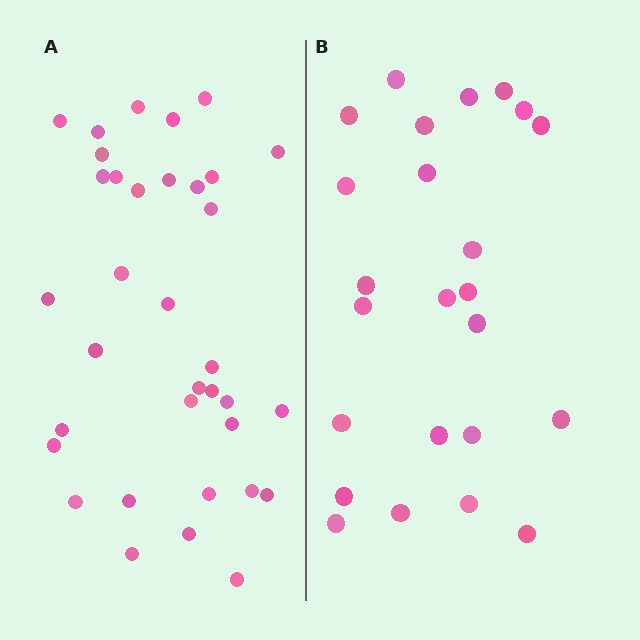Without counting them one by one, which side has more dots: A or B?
Region A (the left region) has more dots.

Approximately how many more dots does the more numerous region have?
Region A has roughly 12 or so more dots than region B.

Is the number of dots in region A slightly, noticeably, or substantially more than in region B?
Region A has substantially more. The ratio is roughly 1.5 to 1.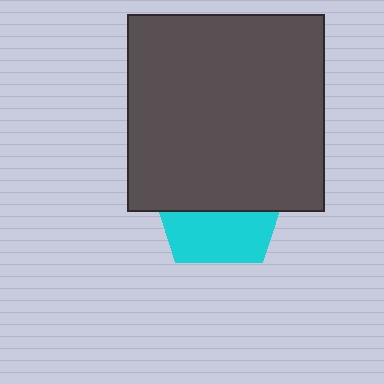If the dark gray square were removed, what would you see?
You would see the complete cyan pentagon.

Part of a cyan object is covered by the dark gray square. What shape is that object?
It is a pentagon.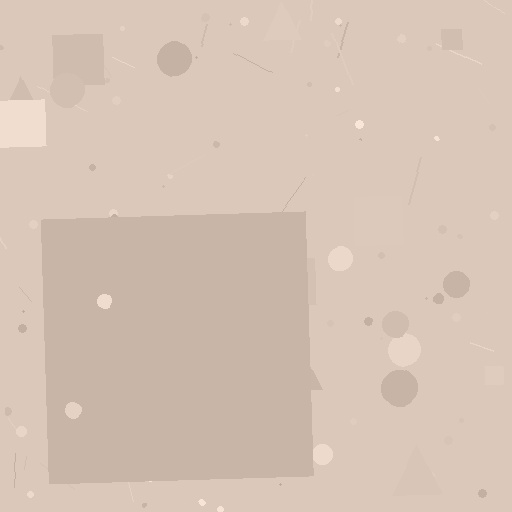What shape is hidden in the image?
A square is hidden in the image.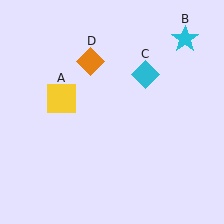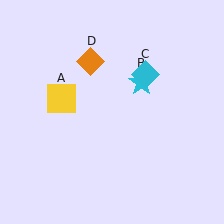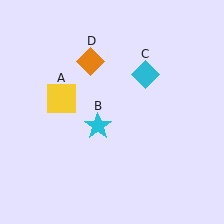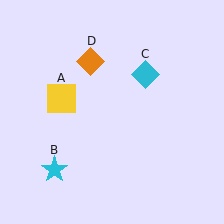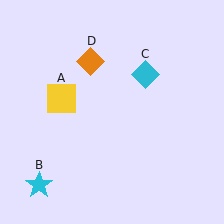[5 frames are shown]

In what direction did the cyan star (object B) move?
The cyan star (object B) moved down and to the left.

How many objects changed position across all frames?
1 object changed position: cyan star (object B).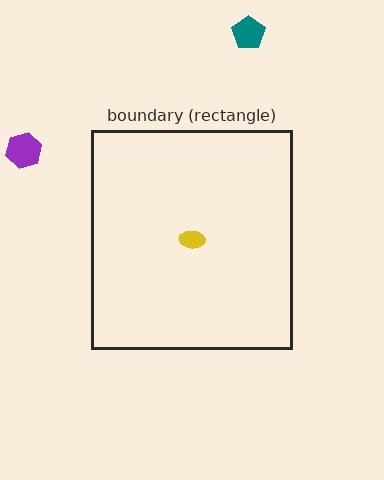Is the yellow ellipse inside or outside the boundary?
Inside.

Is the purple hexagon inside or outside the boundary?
Outside.